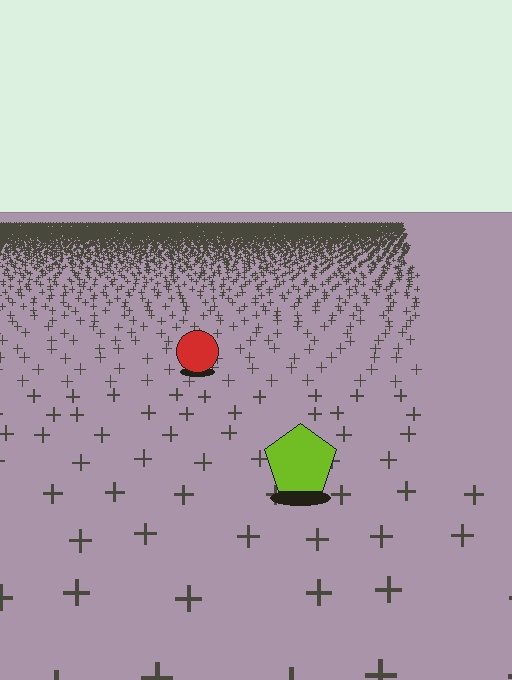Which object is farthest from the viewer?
The red circle is farthest from the viewer. It appears smaller and the ground texture around it is denser.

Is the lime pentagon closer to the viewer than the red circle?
Yes. The lime pentagon is closer — you can tell from the texture gradient: the ground texture is coarser near it.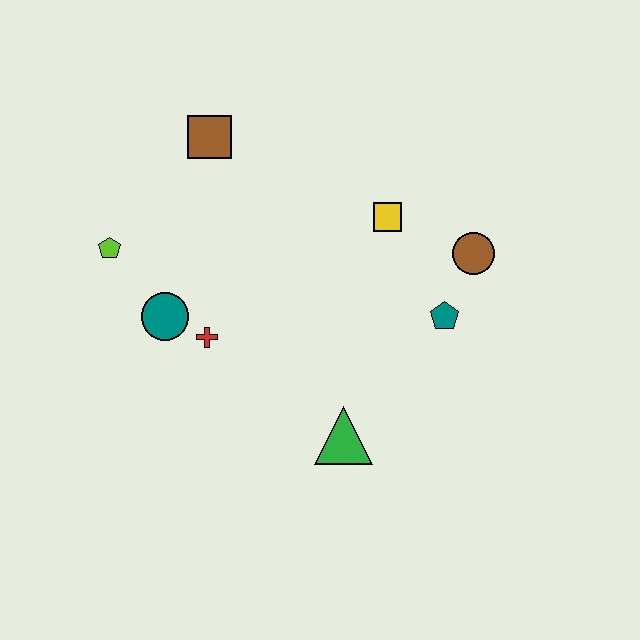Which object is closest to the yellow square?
The brown circle is closest to the yellow square.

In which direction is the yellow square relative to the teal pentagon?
The yellow square is above the teal pentagon.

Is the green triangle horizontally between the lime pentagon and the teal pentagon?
Yes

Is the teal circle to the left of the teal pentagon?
Yes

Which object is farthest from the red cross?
The brown circle is farthest from the red cross.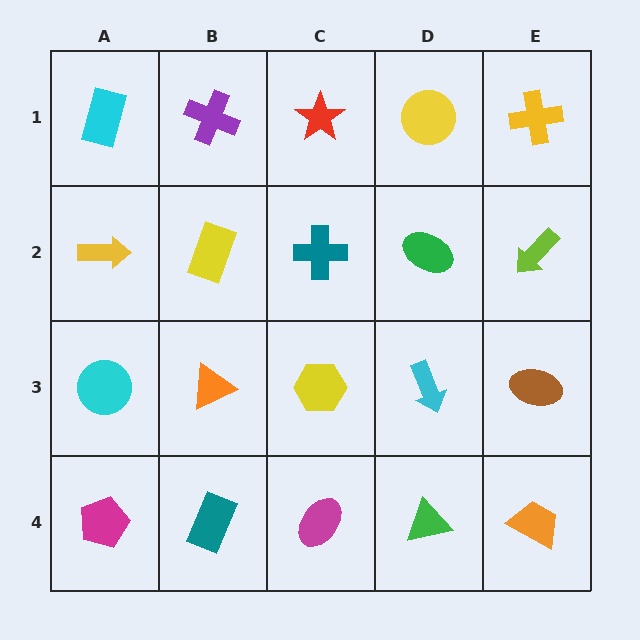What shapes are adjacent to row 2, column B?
A purple cross (row 1, column B), an orange triangle (row 3, column B), a yellow arrow (row 2, column A), a teal cross (row 2, column C).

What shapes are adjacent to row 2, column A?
A cyan rectangle (row 1, column A), a cyan circle (row 3, column A), a yellow rectangle (row 2, column B).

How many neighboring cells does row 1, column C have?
3.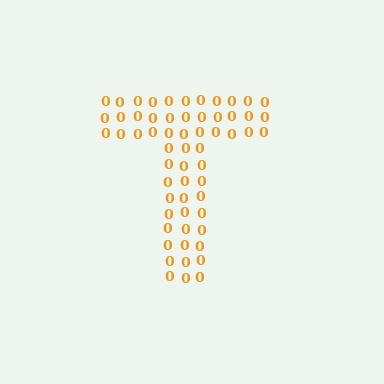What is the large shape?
The large shape is the letter T.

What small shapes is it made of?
It is made of small digit 0's.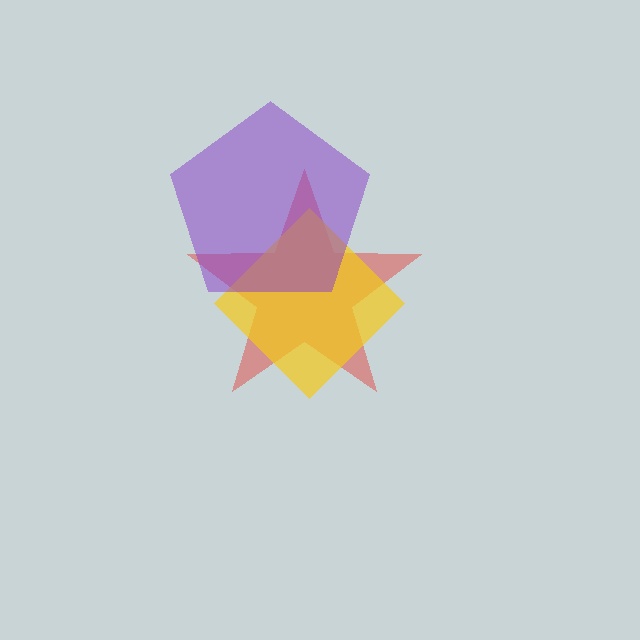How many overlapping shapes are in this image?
There are 3 overlapping shapes in the image.